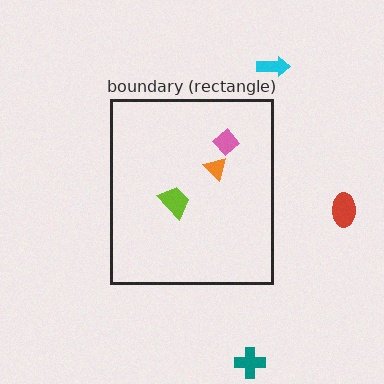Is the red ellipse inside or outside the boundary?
Outside.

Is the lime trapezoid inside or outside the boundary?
Inside.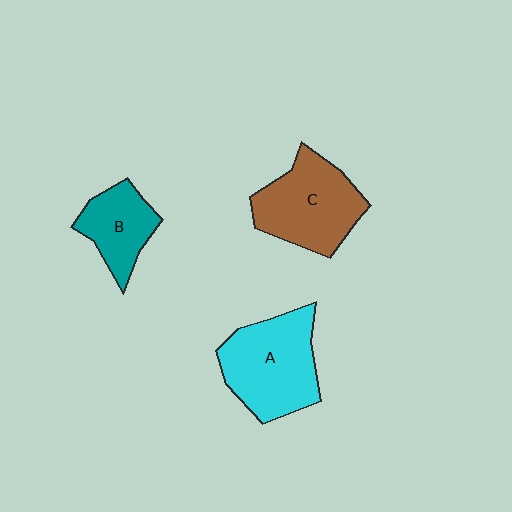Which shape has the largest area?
Shape A (cyan).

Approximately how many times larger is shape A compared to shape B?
Approximately 1.7 times.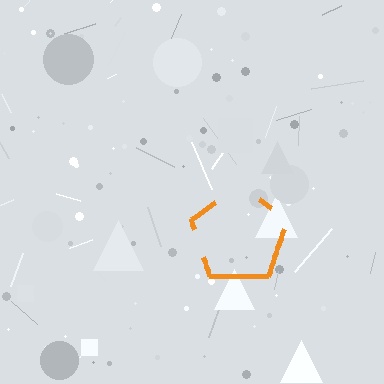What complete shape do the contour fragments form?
The contour fragments form a pentagon.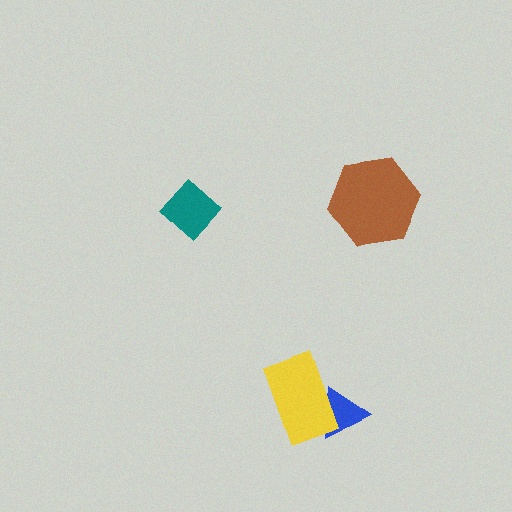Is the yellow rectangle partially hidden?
No, no other shape covers it.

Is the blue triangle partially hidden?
Yes, it is partially covered by another shape.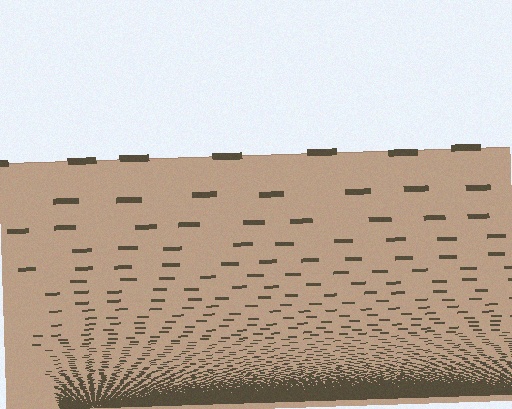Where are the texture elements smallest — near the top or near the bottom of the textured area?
Near the bottom.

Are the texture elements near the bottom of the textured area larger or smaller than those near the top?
Smaller. The gradient is inverted — elements near the bottom are smaller and denser.